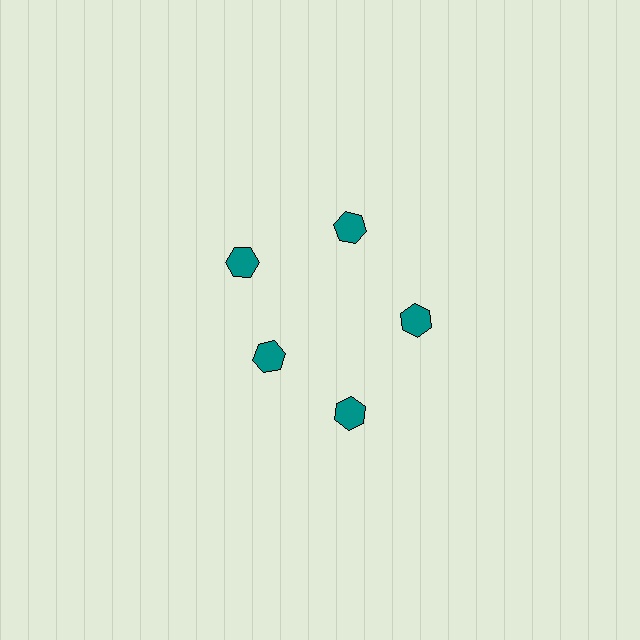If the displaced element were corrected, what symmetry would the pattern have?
It would have 5-fold rotational symmetry — the pattern would map onto itself every 72 degrees.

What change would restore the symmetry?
The symmetry would be restored by moving it outward, back onto the ring so that all 5 hexagons sit at equal angles and equal distance from the center.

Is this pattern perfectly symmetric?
No. The 5 teal hexagons are arranged in a ring, but one element near the 8 o'clock position is pulled inward toward the center, breaking the 5-fold rotational symmetry.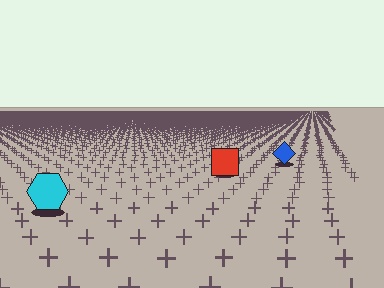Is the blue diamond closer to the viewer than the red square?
No. The red square is closer — you can tell from the texture gradient: the ground texture is coarser near it.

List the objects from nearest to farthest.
From nearest to farthest: the cyan hexagon, the red square, the blue diamond.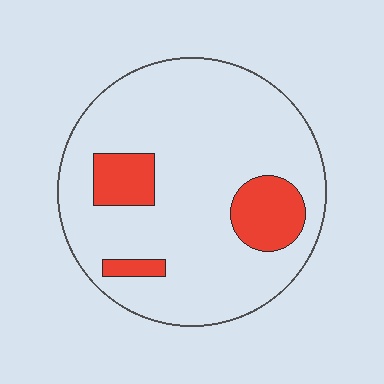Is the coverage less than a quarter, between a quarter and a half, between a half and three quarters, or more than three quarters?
Less than a quarter.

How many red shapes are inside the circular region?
3.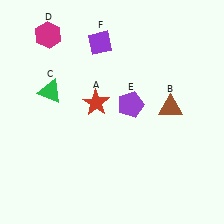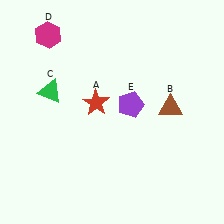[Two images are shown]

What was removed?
The purple diamond (F) was removed in Image 2.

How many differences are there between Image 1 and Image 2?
There is 1 difference between the two images.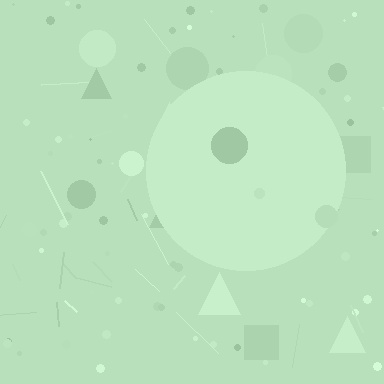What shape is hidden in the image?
A circle is hidden in the image.